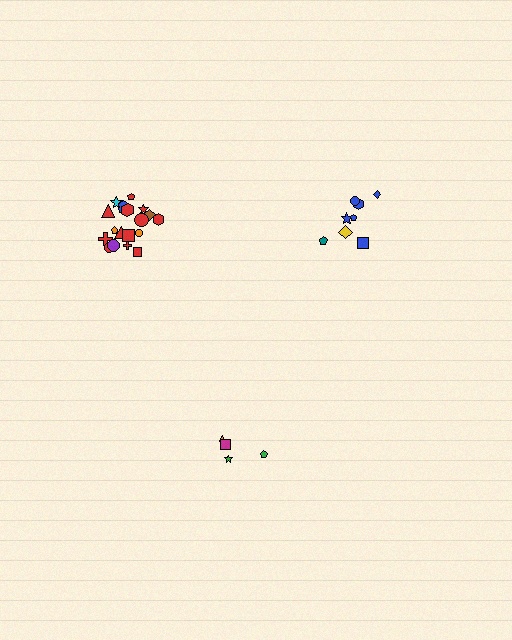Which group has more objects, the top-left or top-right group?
The top-left group.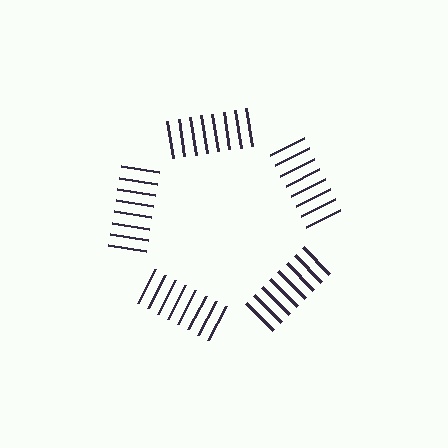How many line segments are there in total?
40 — 8 along each of the 5 edges.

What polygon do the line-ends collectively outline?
An illusory pentagon — the line segments terminate on its edges but no continuous stroke is drawn.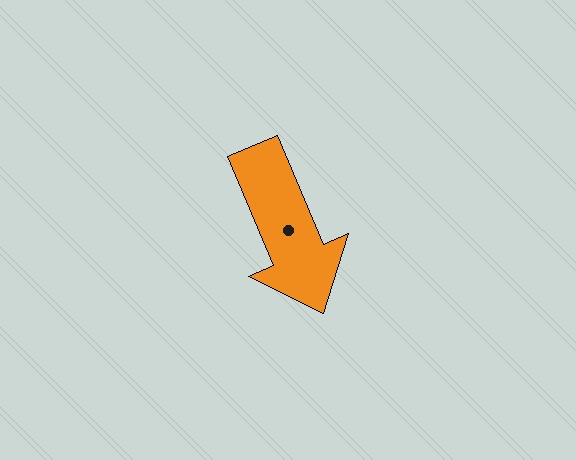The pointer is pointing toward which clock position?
Roughly 5 o'clock.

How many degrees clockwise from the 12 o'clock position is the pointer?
Approximately 157 degrees.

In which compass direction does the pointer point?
Southeast.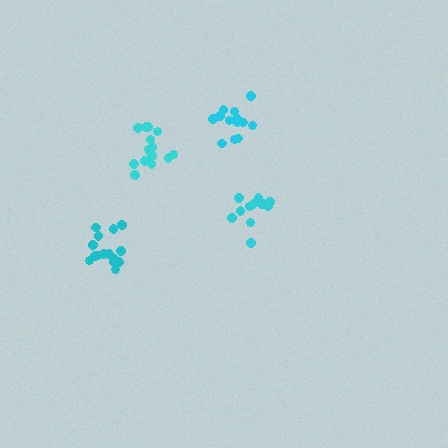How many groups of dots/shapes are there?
There are 4 groups.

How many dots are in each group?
Group 1: 14 dots, Group 2: 16 dots, Group 3: 15 dots, Group 4: 13 dots (58 total).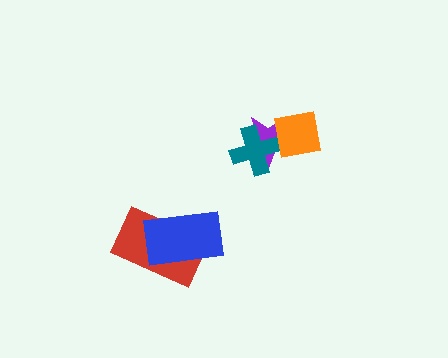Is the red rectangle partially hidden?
Yes, it is partially covered by another shape.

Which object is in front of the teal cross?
The orange square is in front of the teal cross.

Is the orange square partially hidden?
No, no other shape covers it.